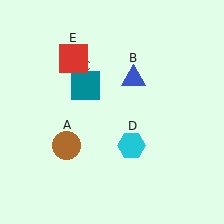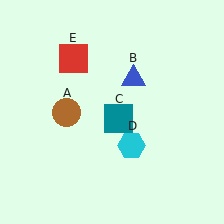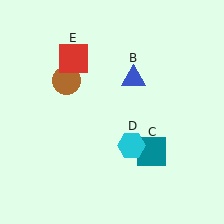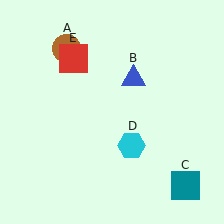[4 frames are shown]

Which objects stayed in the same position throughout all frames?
Blue triangle (object B) and cyan hexagon (object D) and red square (object E) remained stationary.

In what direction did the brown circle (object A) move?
The brown circle (object A) moved up.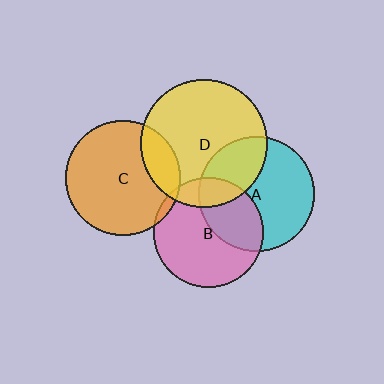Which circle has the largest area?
Circle D (yellow).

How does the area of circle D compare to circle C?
Approximately 1.2 times.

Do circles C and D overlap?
Yes.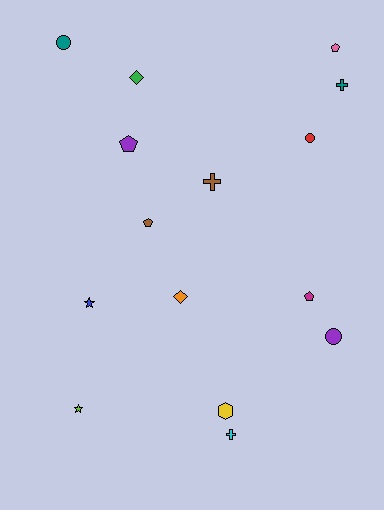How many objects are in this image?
There are 15 objects.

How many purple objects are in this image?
There are 2 purple objects.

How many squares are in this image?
There are no squares.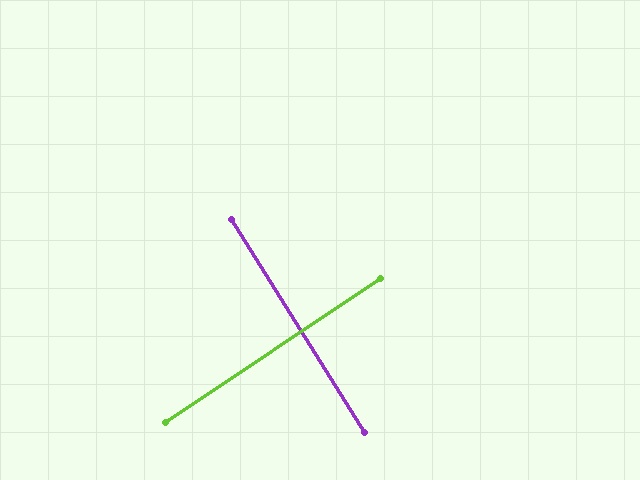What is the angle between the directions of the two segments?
Approximately 88 degrees.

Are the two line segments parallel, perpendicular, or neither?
Perpendicular — they meet at approximately 88°.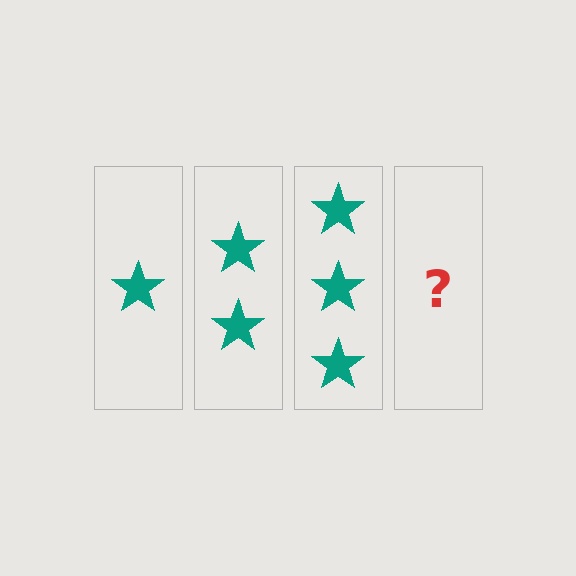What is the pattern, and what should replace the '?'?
The pattern is that each step adds one more star. The '?' should be 4 stars.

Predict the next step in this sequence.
The next step is 4 stars.